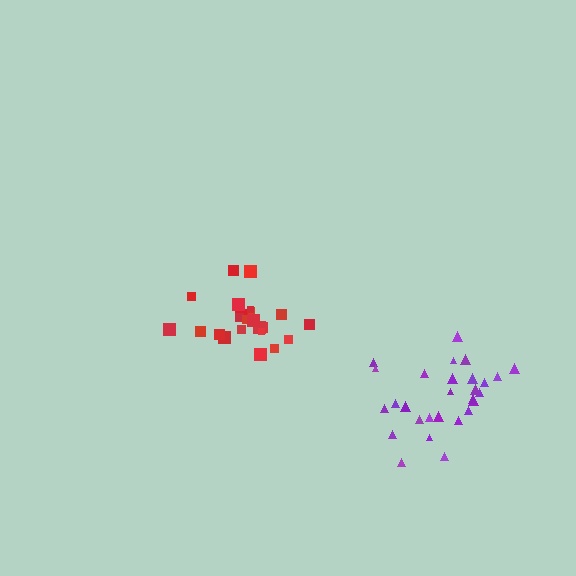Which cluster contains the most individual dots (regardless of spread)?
Purple (28).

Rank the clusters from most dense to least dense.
red, purple.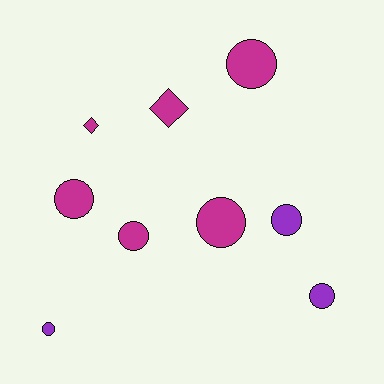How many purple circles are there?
There are 3 purple circles.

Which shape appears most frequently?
Circle, with 7 objects.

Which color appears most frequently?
Magenta, with 6 objects.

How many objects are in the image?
There are 9 objects.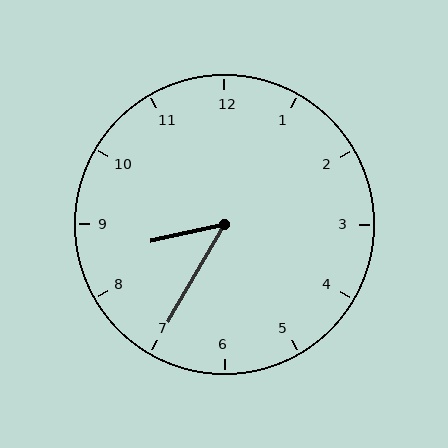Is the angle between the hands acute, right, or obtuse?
It is acute.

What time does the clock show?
8:35.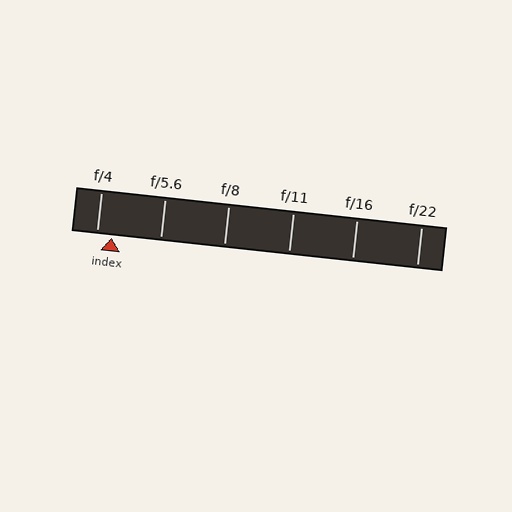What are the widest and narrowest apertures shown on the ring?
The widest aperture shown is f/4 and the narrowest is f/22.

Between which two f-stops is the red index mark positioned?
The index mark is between f/4 and f/5.6.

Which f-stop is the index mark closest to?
The index mark is closest to f/4.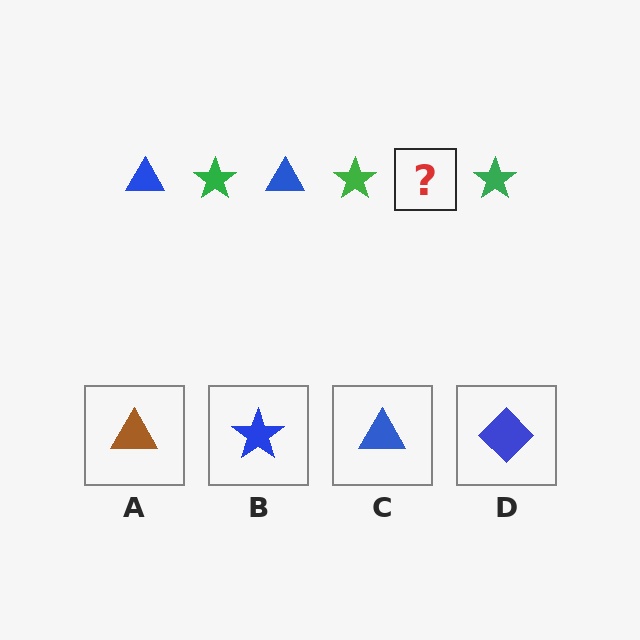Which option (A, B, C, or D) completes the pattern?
C.